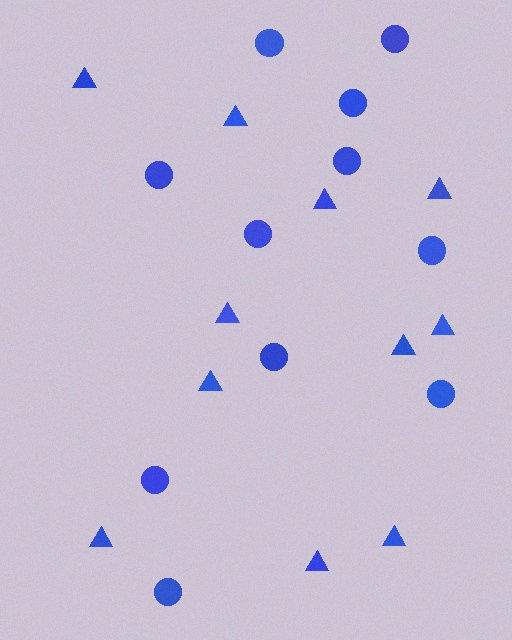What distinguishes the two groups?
There are 2 groups: one group of triangles (11) and one group of circles (11).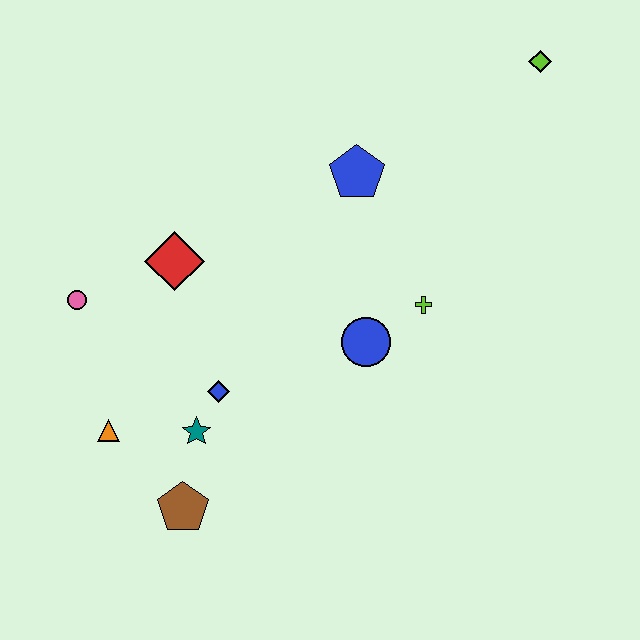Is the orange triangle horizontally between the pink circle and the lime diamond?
Yes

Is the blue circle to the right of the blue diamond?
Yes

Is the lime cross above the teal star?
Yes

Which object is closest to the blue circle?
The lime cross is closest to the blue circle.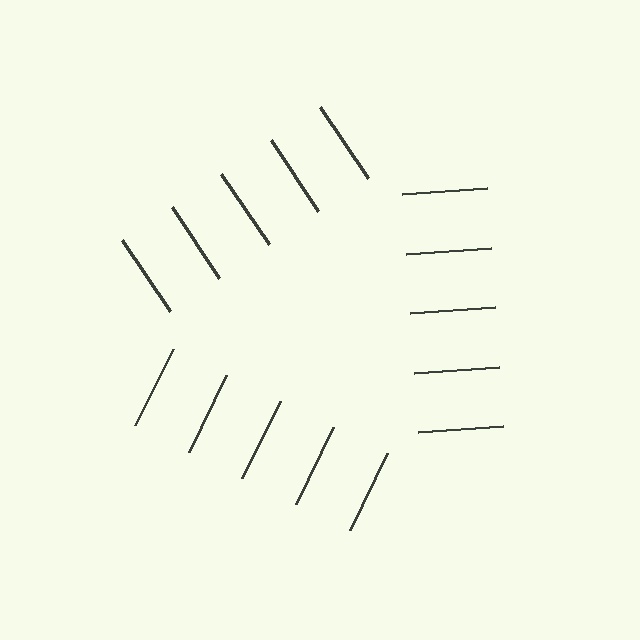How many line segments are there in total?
15 — 5 along each of the 3 edges.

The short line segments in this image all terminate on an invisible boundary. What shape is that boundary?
An illusory triangle — the line segments terminate on its edges but no continuous stroke is drawn.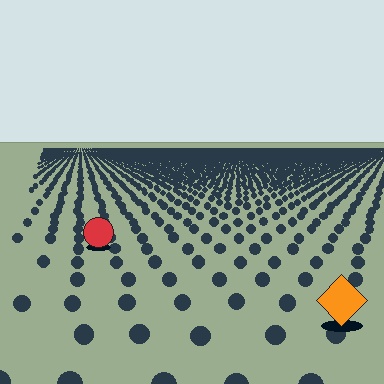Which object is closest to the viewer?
The orange diamond is closest. The texture marks near it are larger and more spread out.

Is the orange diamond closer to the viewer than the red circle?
Yes. The orange diamond is closer — you can tell from the texture gradient: the ground texture is coarser near it.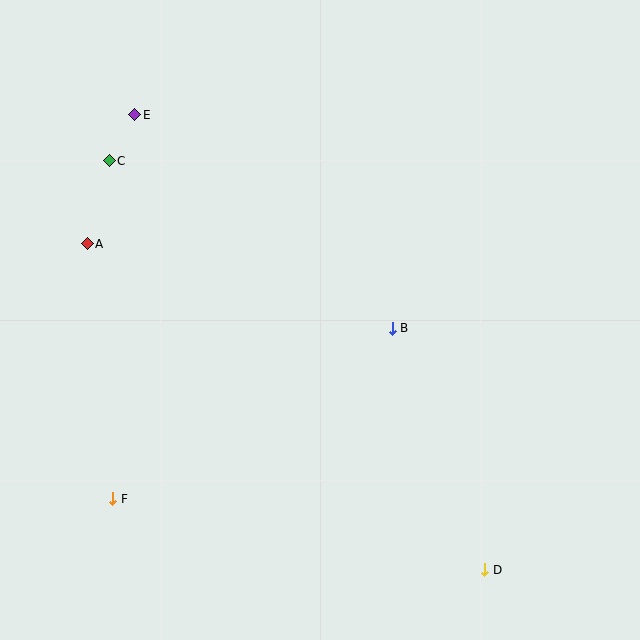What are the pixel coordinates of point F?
Point F is at (113, 499).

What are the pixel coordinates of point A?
Point A is at (87, 244).